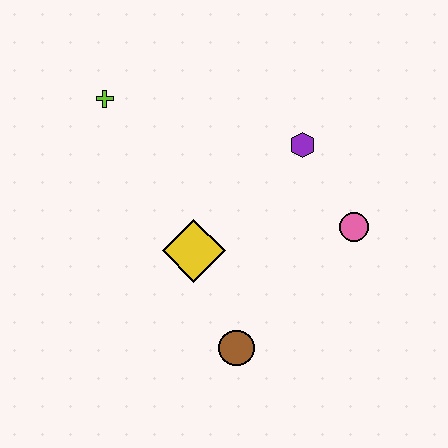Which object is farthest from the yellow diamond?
The lime cross is farthest from the yellow diamond.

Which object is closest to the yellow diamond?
The brown circle is closest to the yellow diamond.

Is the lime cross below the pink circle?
No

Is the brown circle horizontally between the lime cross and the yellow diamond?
No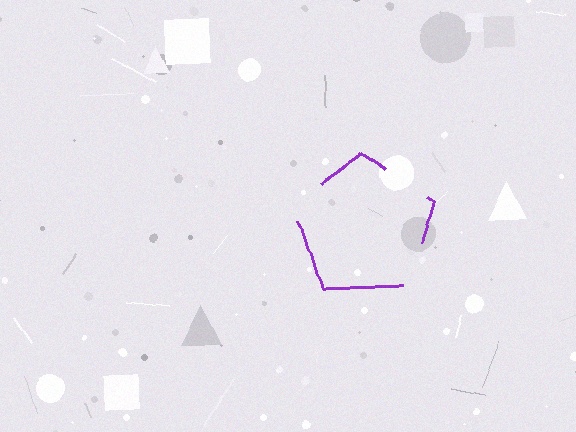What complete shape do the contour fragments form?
The contour fragments form a pentagon.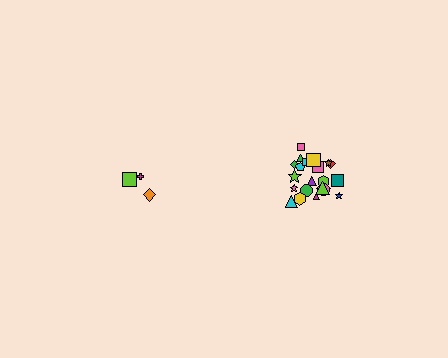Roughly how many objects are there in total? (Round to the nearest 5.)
Roughly 25 objects in total.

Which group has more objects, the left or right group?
The right group.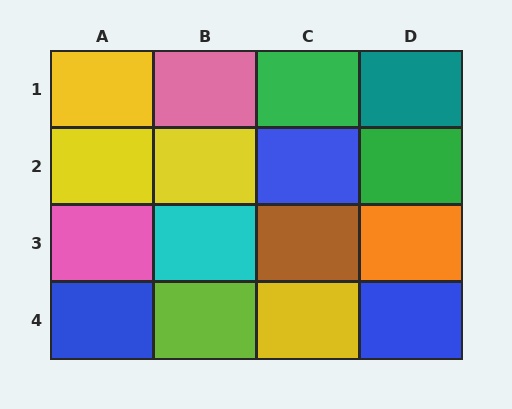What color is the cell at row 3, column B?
Cyan.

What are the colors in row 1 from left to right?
Yellow, pink, green, teal.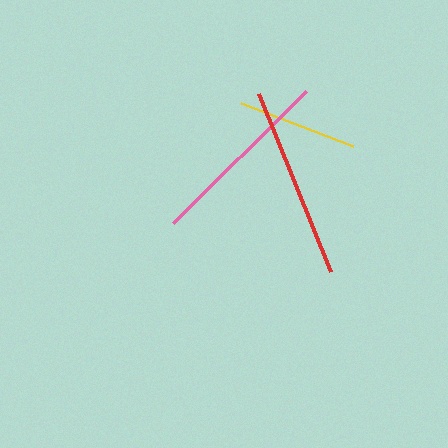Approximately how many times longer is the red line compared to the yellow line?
The red line is approximately 1.6 times the length of the yellow line.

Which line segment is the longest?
The red line is the longest at approximately 192 pixels.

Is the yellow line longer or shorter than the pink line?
The pink line is longer than the yellow line.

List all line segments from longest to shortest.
From longest to shortest: red, pink, yellow.